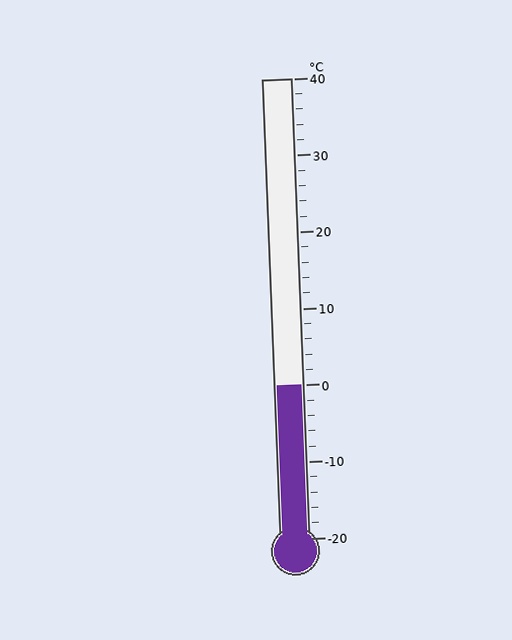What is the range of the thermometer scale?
The thermometer scale ranges from -20°C to 40°C.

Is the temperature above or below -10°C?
The temperature is above -10°C.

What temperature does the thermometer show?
The thermometer shows approximately 0°C.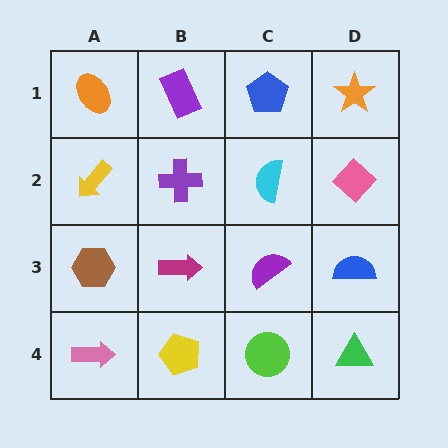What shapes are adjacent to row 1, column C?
A cyan semicircle (row 2, column C), a purple rectangle (row 1, column B), an orange star (row 1, column D).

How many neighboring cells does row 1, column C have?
3.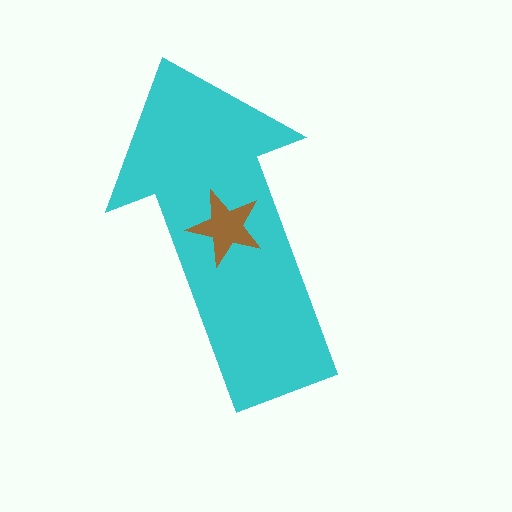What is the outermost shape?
The cyan arrow.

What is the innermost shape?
The brown star.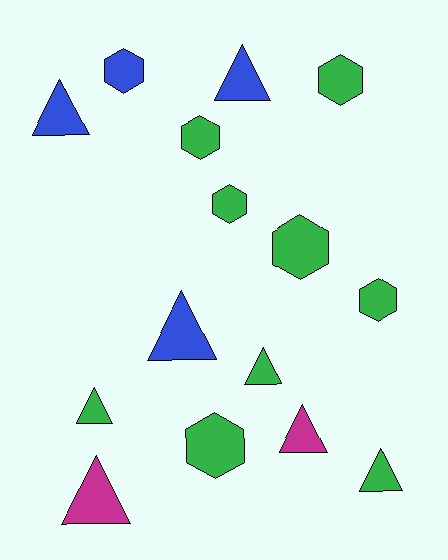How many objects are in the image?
There are 15 objects.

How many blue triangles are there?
There are 3 blue triangles.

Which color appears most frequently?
Green, with 9 objects.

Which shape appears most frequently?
Triangle, with 8 objects.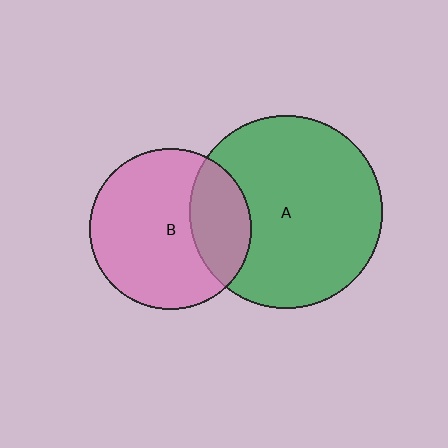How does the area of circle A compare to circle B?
Approximately 1.4 times.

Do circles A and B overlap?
Yes.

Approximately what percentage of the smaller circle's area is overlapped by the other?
Approximately 25%.